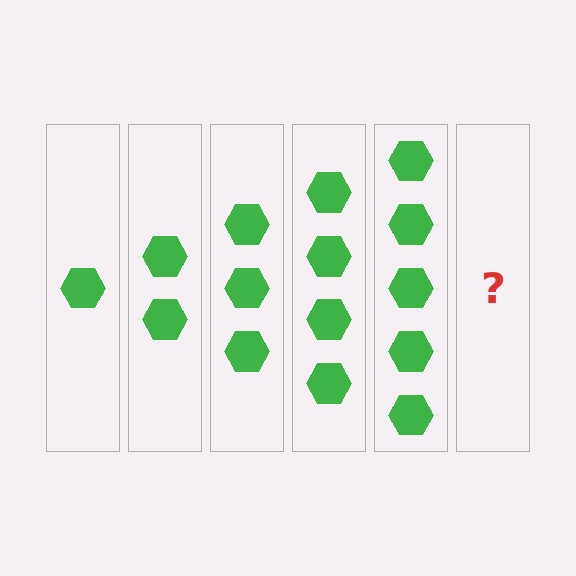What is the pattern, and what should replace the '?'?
The pattern is that each step adds one more hexagon. The '?' should be 6 hexagons.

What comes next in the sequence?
The next element should be 6 hexagons.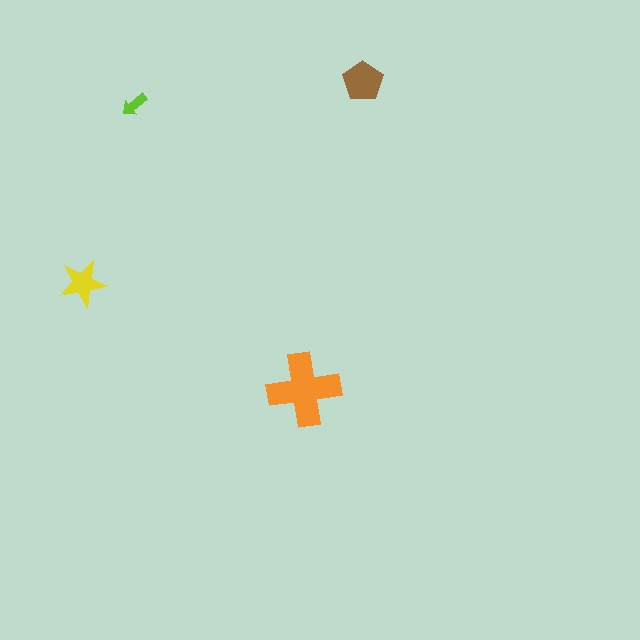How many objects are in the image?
There are 4 objects in the image.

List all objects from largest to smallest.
The orange cross, the brown pentagon, the yellow star, the lime arrow.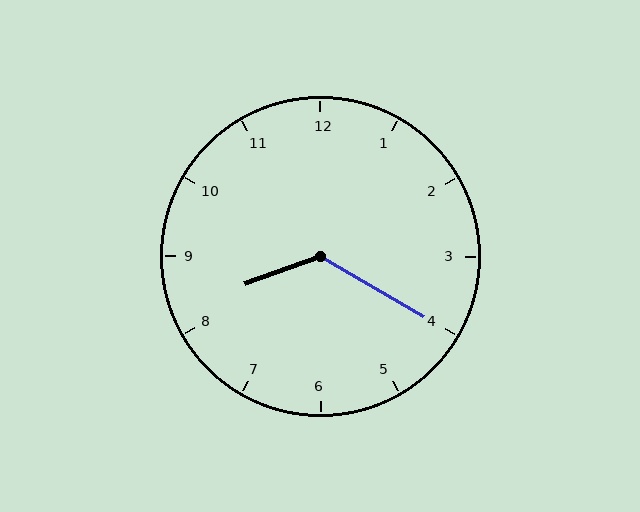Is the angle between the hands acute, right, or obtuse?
It is obtuse.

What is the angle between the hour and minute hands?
Approximately 130 degrees.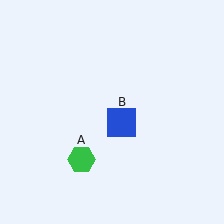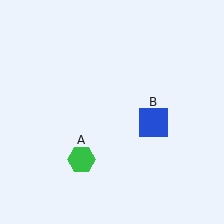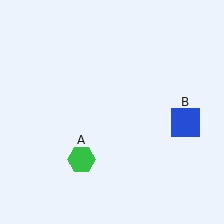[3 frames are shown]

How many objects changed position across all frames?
1 object changed position: blue square (object B).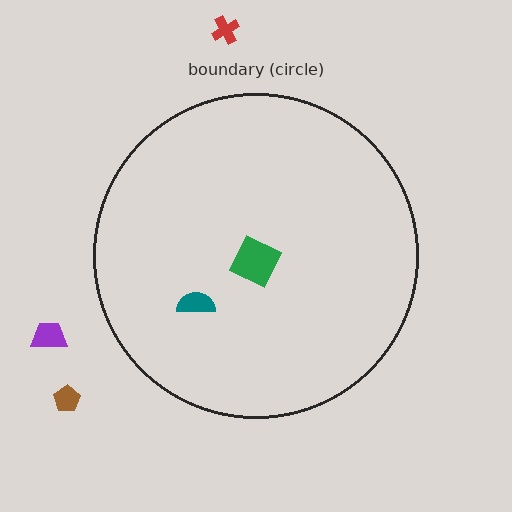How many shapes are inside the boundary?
3 inside, 3 outside.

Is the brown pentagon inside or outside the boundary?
Outside.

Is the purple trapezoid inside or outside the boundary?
Outside.